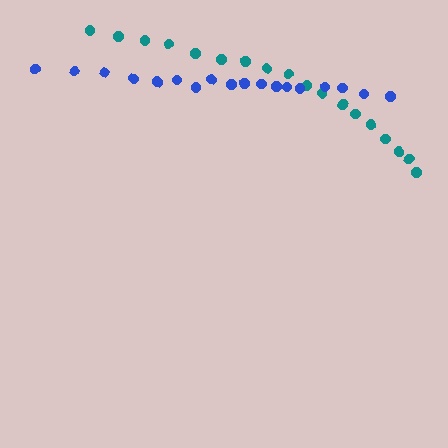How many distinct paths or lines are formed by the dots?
There are 2 distinct paths.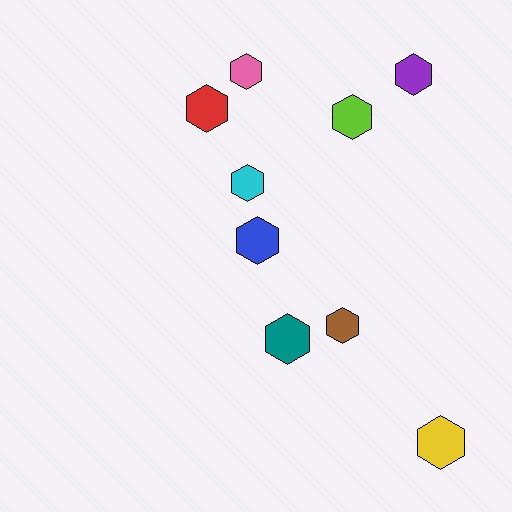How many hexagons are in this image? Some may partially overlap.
There are 9 hexagons.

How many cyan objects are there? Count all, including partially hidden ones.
There is 1 cyan object.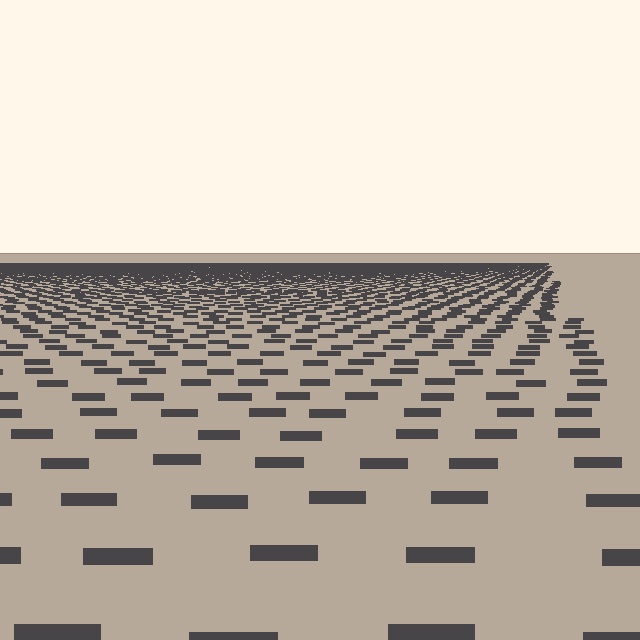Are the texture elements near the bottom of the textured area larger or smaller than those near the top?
Larger. Near the bottom, elements are closer to the viewer and appear at a bigger on-screen size.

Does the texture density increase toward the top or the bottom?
Density increases toward the top.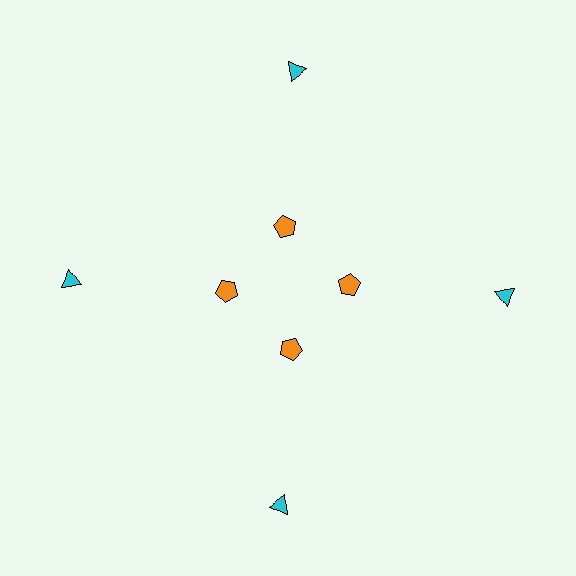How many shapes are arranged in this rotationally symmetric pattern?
There are 8 shapes, arranged in 4 groups of 2.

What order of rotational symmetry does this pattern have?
This pattern has 4-fold rotational symmetry.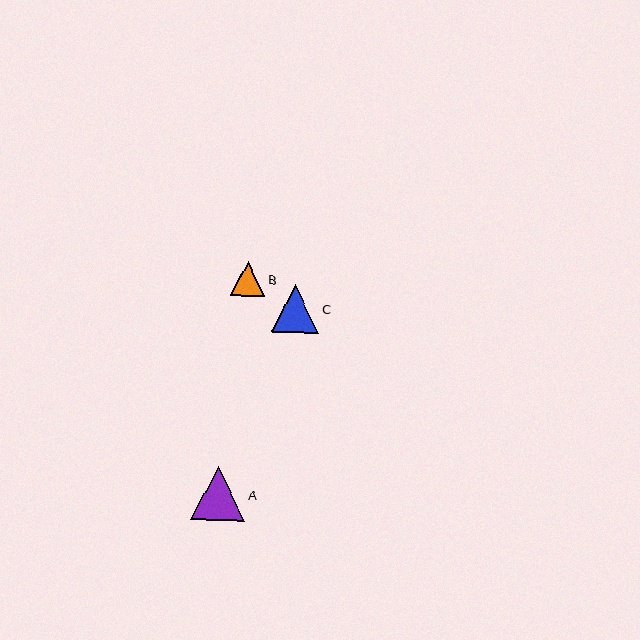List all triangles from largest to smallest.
From largest to smallest: A, C, B.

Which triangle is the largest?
Triangle A is the largest with a size of approximately 54 pixels.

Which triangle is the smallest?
Triangle B is the smallest with a size of approximately 35 pixels.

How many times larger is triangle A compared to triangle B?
Triangle A is approximately 1.6 times the size of triangle B.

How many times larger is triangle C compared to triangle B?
Triangle C is approximately 1.4 times the size of triangle B.